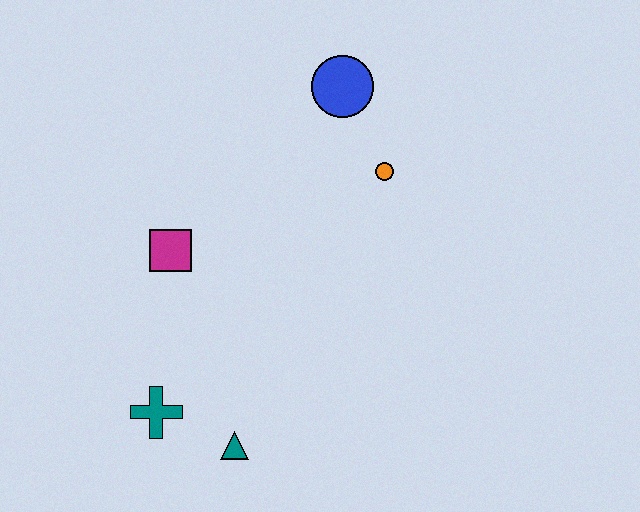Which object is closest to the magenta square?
The teal cross is closest to the magenta square.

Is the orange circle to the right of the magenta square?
Yes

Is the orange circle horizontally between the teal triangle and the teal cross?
No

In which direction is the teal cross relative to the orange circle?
The teal cross is below the orange circle.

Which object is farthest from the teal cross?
The blue circle is farthest from the teal cross.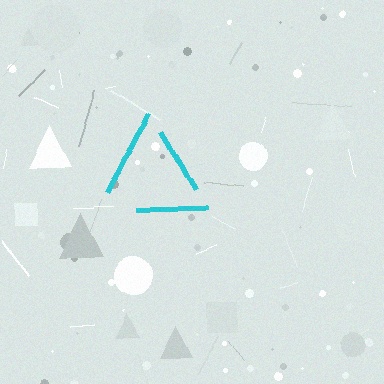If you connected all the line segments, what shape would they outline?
They would outline a triangle.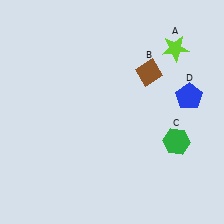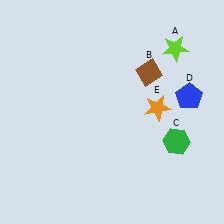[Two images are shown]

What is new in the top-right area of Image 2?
An orange star (E) was added in the top-right area of Image 2.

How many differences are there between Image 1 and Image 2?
There is 1 difference between the two images.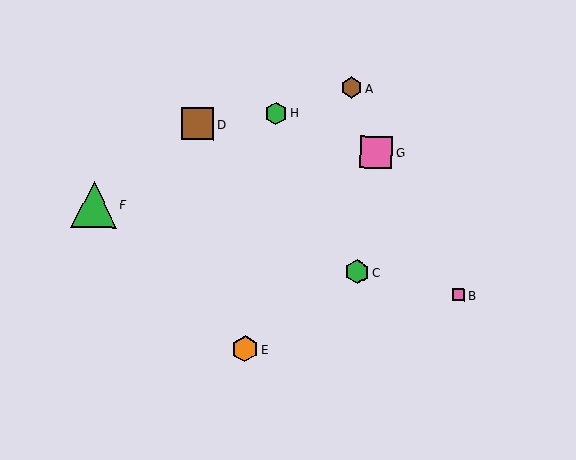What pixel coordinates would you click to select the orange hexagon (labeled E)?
Click at (245, 349) to select the orange hexagon E.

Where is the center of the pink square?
The center of the pink square is at (376, 152).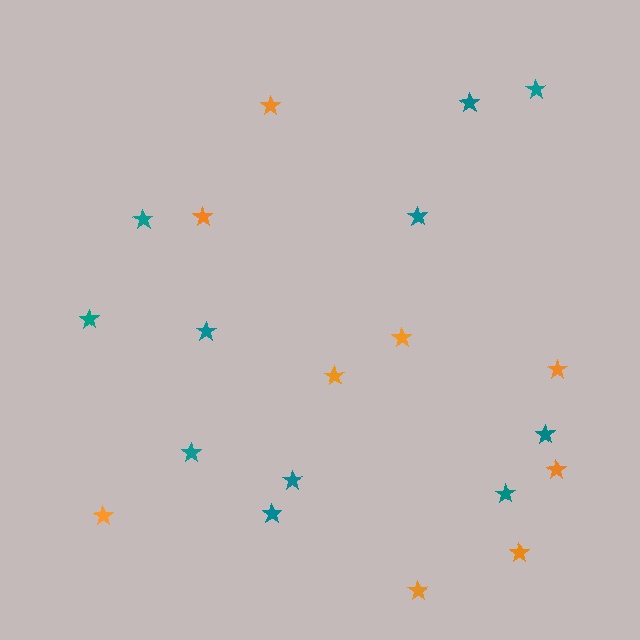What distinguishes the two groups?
There are 2 groups: one group of teal stars (11) and one group of orange stars (9).